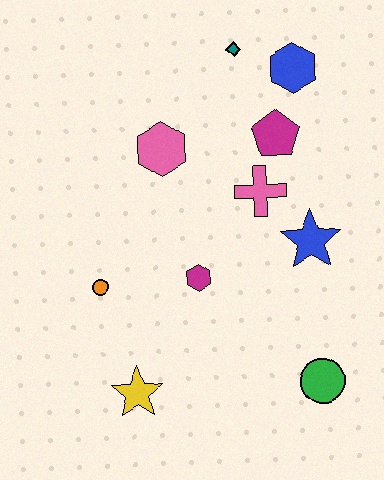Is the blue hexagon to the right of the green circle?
No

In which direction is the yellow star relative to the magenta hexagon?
The yellow star is below the magenta hexagon.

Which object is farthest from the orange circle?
The blue hexagon is farthest from the orange circle.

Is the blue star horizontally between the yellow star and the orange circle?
No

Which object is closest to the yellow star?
The orange circle is closest to the yellow star.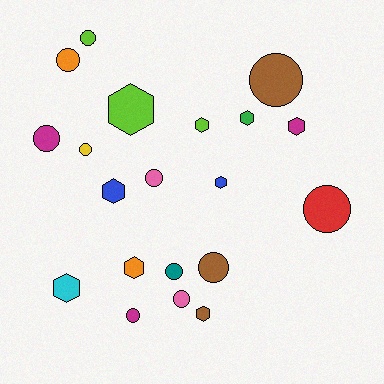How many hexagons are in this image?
There are 9 hexagons.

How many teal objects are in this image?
There is 1 teal object.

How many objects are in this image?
There are 20 objects.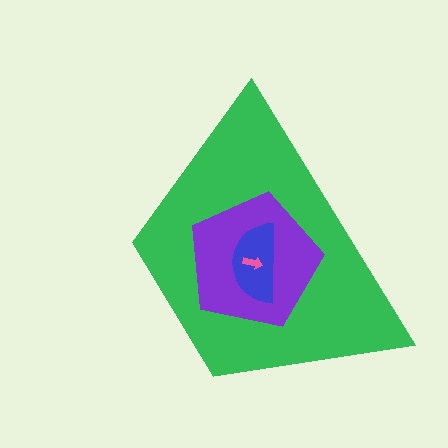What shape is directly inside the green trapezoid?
The purple pentagon.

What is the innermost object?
The pink arrow.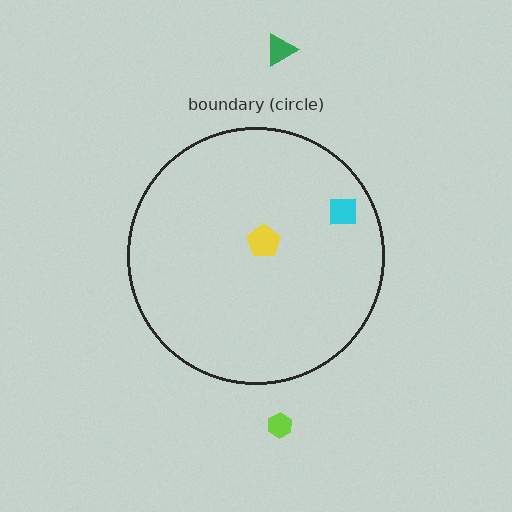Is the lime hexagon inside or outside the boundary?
Outside.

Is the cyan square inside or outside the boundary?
Inside.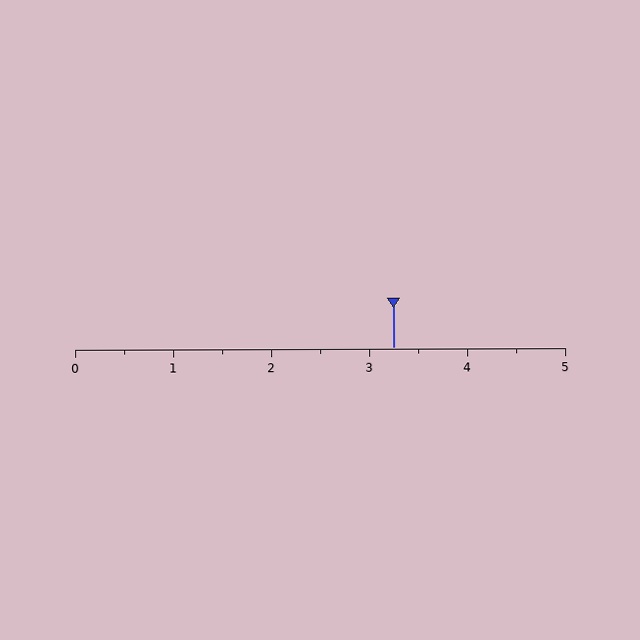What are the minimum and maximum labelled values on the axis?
The axis runs from 0 to 5.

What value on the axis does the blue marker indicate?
The marker indicates approximately 3.2.